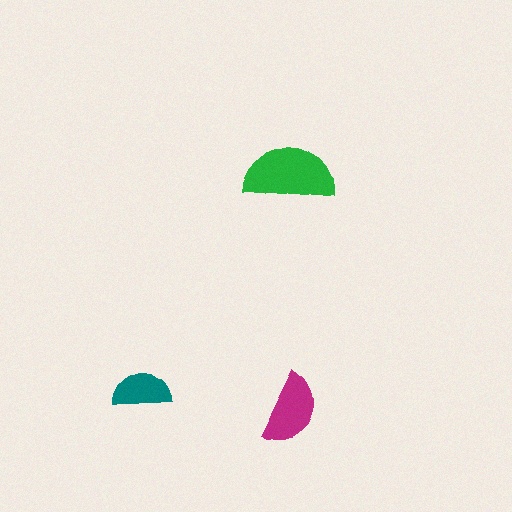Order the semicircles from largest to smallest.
the green one, the magenta one, the teal one.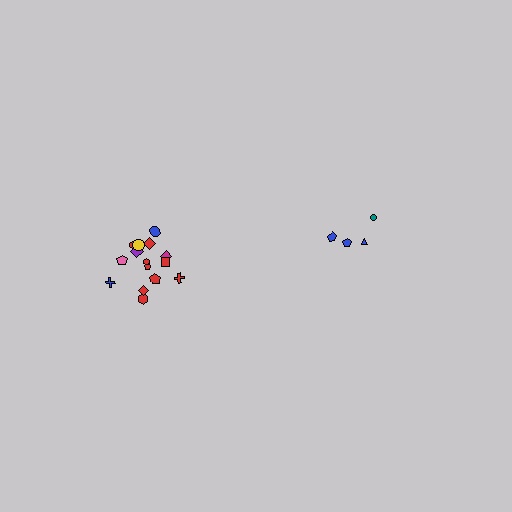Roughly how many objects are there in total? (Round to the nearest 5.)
Roughly 20 objects in total.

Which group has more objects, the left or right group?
The left group.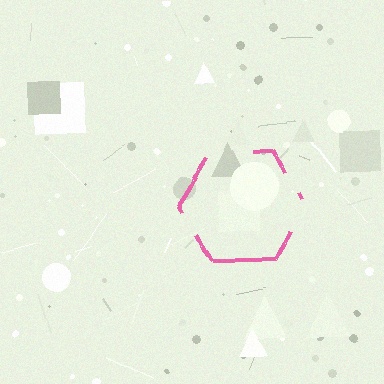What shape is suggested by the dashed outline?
The dashed outline suggests a hexagon.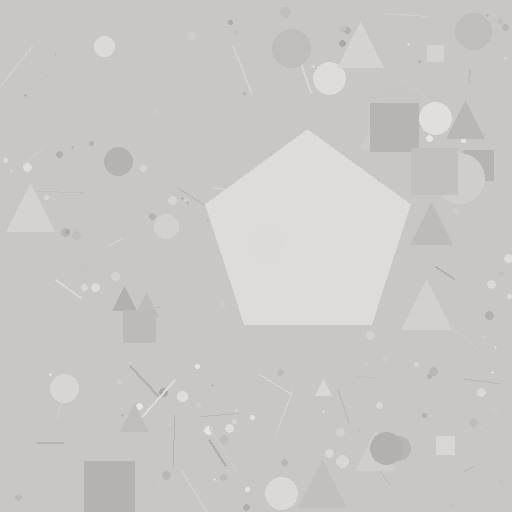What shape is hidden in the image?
A pentagon is hidden in the image.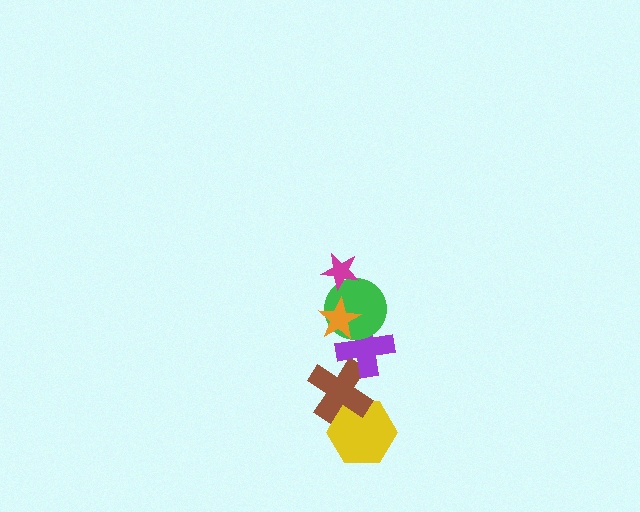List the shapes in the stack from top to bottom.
From top to bottom: the magenta star, the orange star, the green circle, the purple cross, the brown cross, the yellow hexagon.